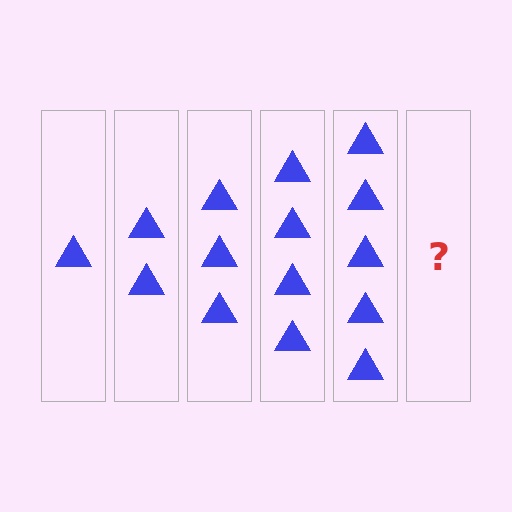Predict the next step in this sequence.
The next step is 6 triangles.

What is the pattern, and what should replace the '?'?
The pattern is that each step adds one more triangle. The '?' should be 6 triangles.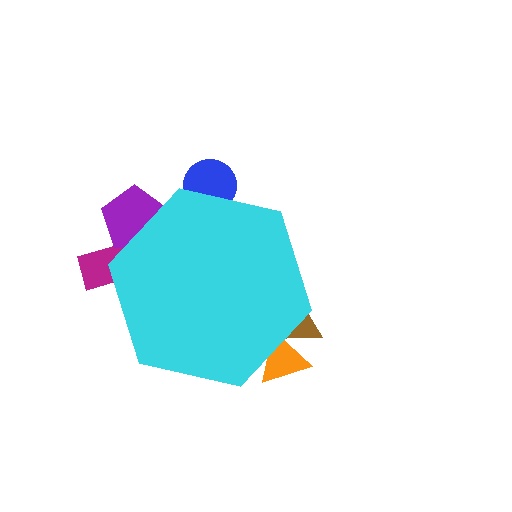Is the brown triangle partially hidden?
Yes, the brown triangle is partially hidden behind the cyan hexagon.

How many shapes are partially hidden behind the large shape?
5 shapes are partially hidden.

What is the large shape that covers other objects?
A cyan hexagon.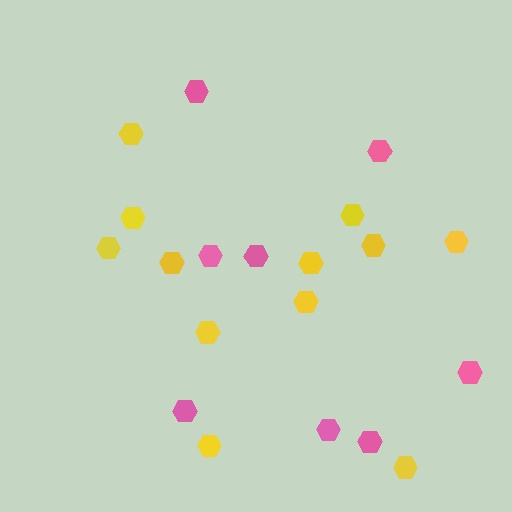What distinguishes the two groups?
There are 2 groups: one group of yellow hexagons (12) and one group of pink hexagons (8).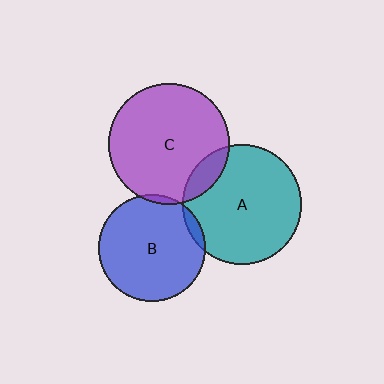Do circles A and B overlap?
Yes.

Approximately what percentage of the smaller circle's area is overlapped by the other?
Approximately 5%.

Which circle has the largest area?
Circle C (purple).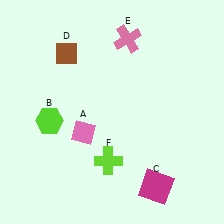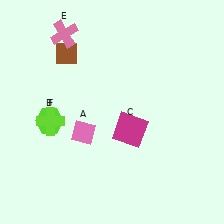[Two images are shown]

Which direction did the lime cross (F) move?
The lime cross (F) moved left.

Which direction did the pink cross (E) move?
The pink cross (E) moved left.